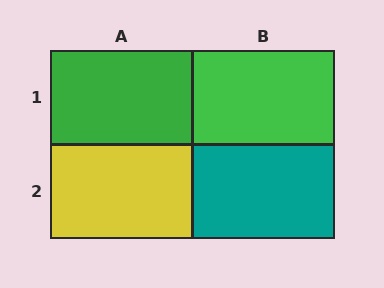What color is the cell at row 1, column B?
Green.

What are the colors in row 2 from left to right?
Yellow, teal.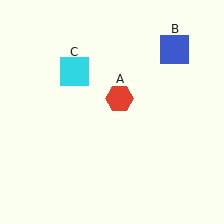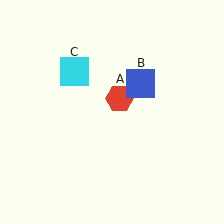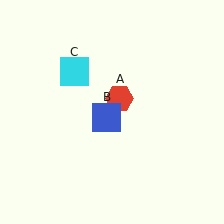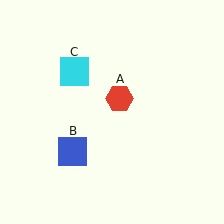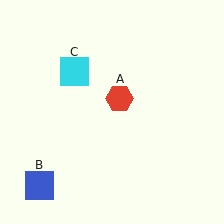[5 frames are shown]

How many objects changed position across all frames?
1 object changed position: blue square (object B).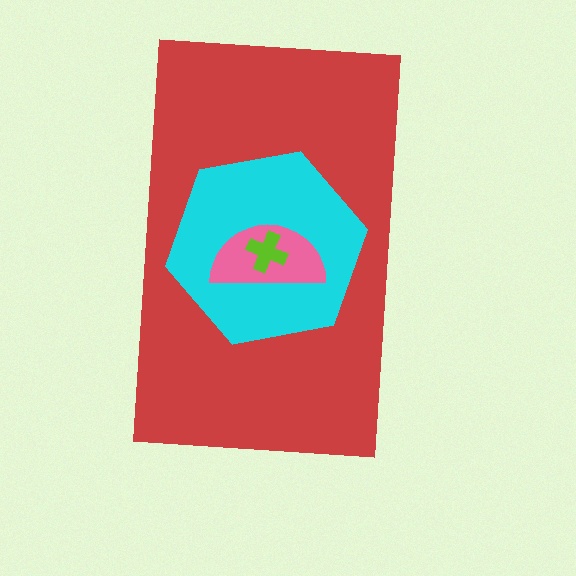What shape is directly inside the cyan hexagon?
The pink semicircle.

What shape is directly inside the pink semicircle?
The lime cross.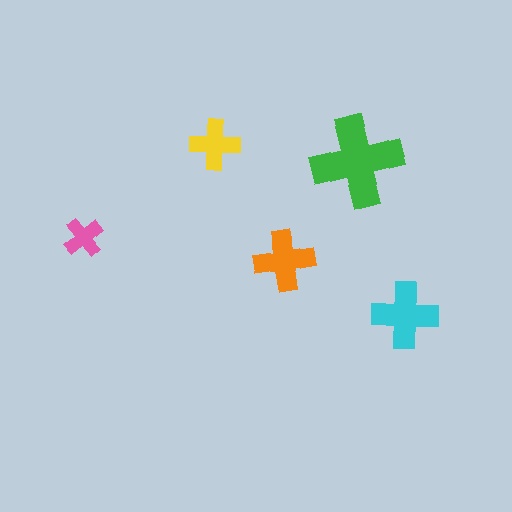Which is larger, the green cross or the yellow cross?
The green one.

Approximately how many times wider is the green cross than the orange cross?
About 1.5 times wider.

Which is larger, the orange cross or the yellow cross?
The orange one.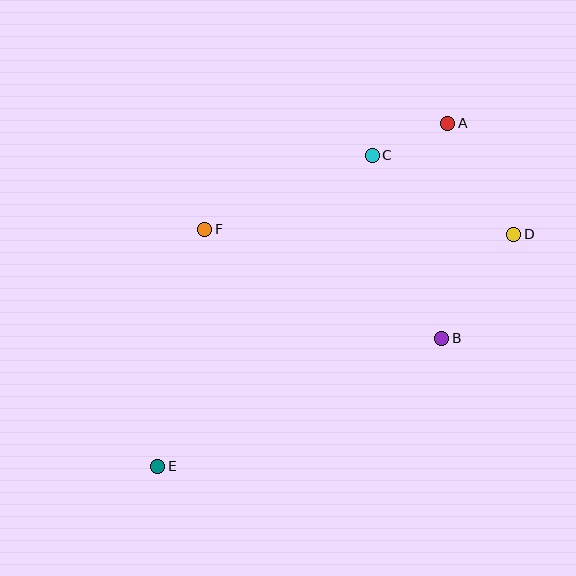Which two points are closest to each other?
Points A and C are closest to each other.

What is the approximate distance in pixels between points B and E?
The distance between B and E is approximately 312 pixels.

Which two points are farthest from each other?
Points A and E are farthest from each other.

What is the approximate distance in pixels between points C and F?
The distance between C and F is approximately 183 pixels.